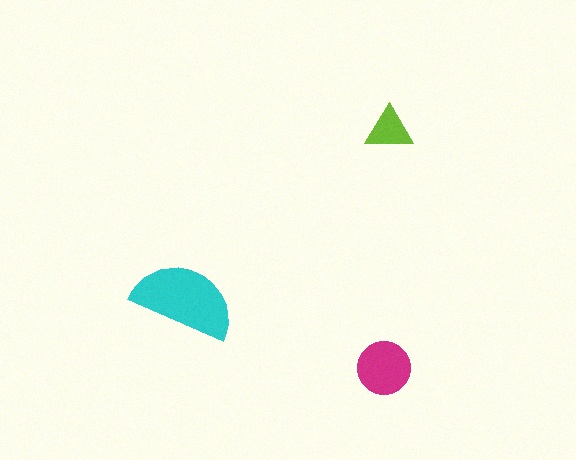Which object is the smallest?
The lime triangle.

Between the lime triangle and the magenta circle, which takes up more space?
The magenta circle.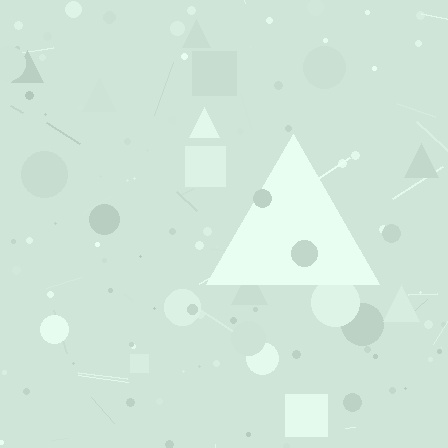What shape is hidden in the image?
A triangle is hidden in the image.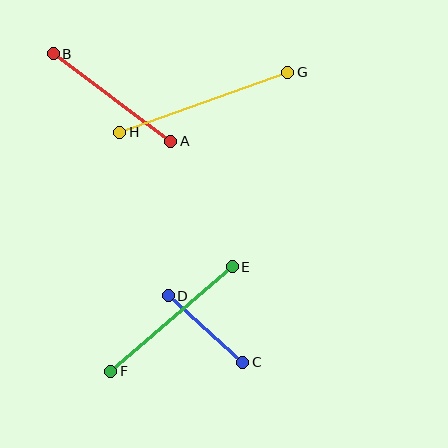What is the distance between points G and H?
The distance is approximately 178 pixels.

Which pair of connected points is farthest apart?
Points G and H are farthest apart.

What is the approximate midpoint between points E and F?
The midpoint is at approximately (172, 319) pixels.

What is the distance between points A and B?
The distance is approximately 146 pixels.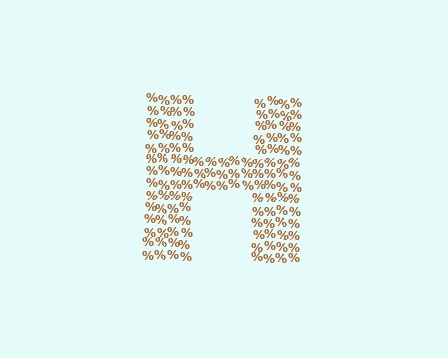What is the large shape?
The large shape is the letter H.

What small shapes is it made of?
It is made of small percent signs.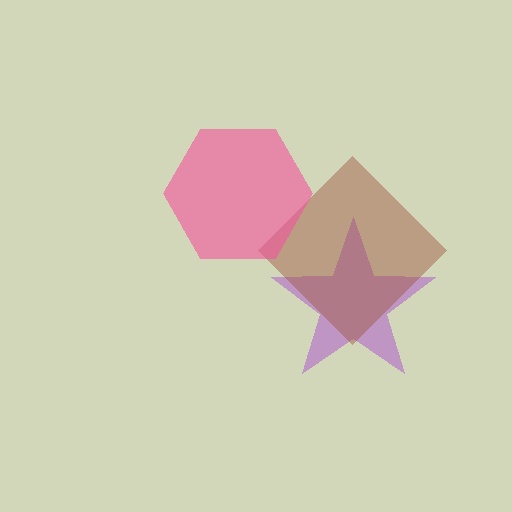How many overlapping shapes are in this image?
There are 3 overlapping shapes in the image.